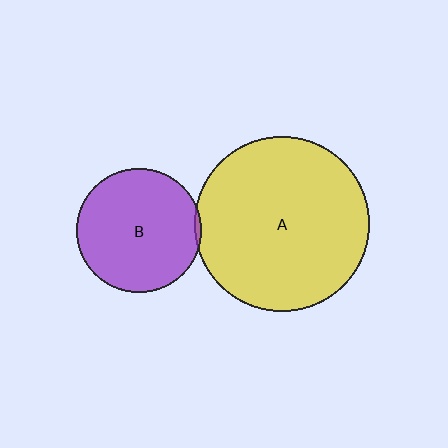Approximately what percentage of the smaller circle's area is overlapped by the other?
Approximately 5%.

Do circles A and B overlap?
Yes.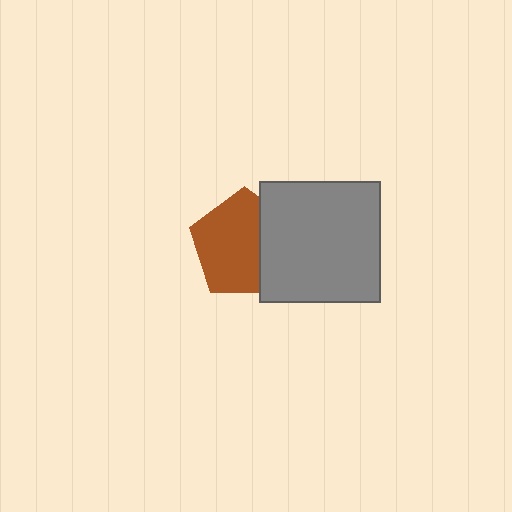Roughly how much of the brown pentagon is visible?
Most of it is visible (roughly 68%).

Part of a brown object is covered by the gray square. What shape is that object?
It is a pentagon.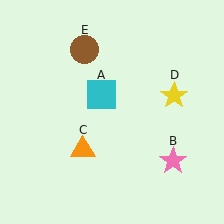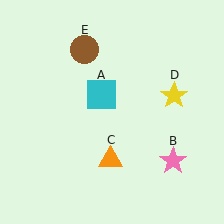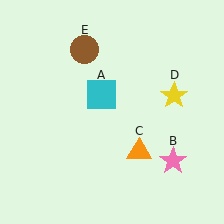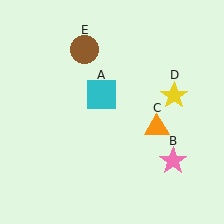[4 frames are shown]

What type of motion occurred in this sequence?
The orange triangle (object C) rotated counterclockwise around the center of the scene.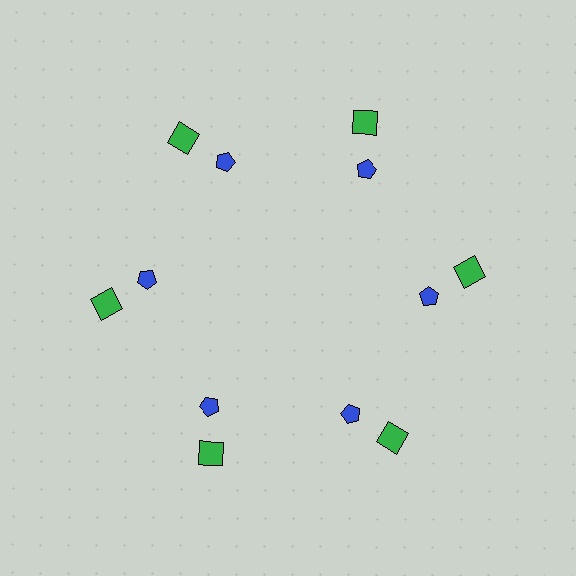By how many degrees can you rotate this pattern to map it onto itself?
The pattern maps onto itself every 60 degrees of rotation.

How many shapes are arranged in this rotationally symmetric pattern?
There are 12 shapes, arranged in 6 groups of 2.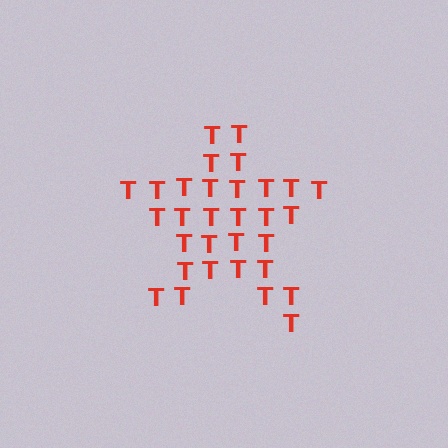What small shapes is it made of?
It is made of small letter T's.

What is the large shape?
The large shape is a star.